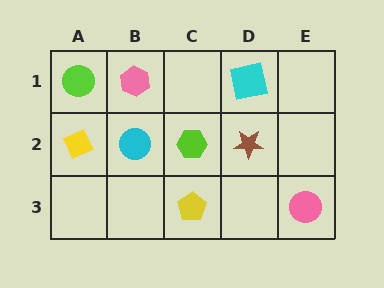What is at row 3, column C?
A yellow pentagon.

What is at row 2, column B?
A cyan circle.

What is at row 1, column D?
A cyan square.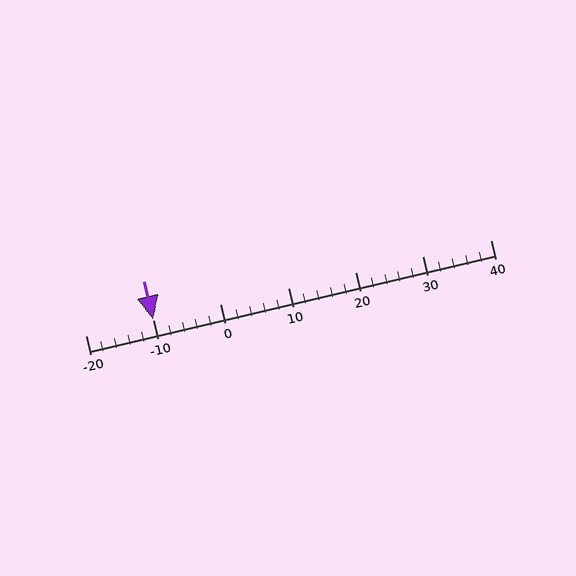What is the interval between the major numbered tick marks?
The major tick marks are spaced 10 units apart.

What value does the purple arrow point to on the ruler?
The purple arrow points to approximately -10.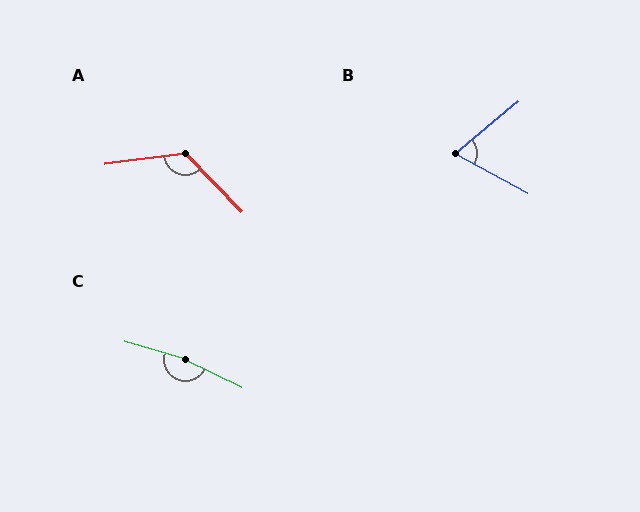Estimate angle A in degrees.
Approximately 127 degrees.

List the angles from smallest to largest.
B (68°), A (127°), C (170°).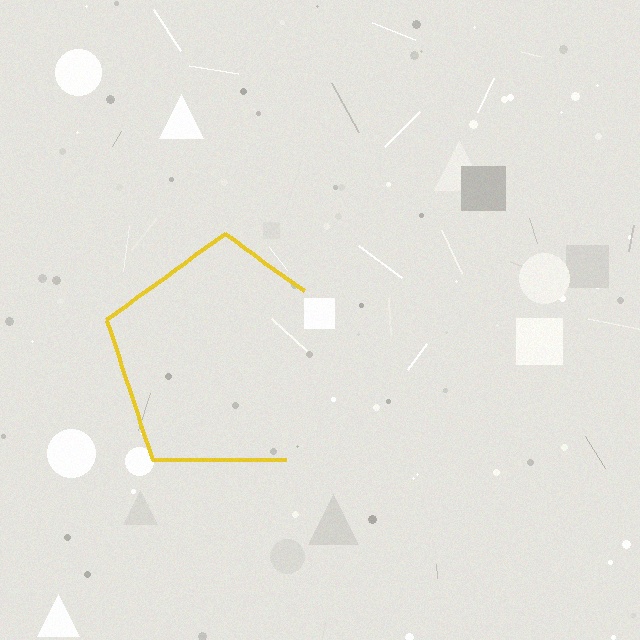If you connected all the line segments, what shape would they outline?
They would outline a pentagon.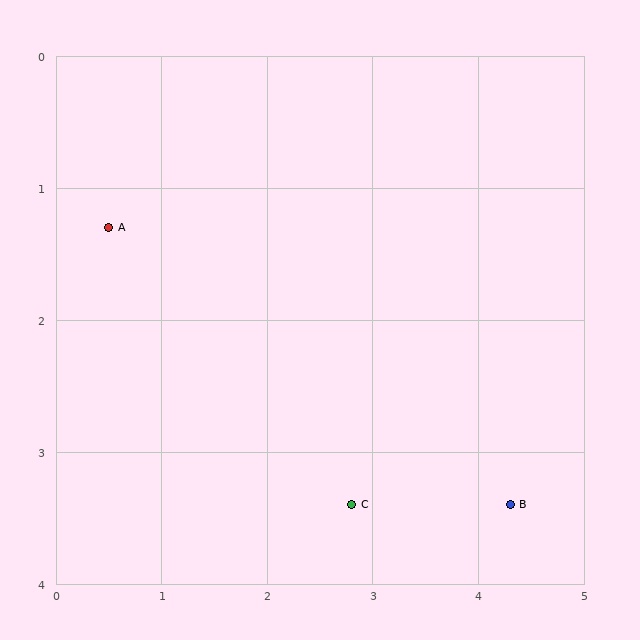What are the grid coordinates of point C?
Point C is at approximately (2.8, 3.4).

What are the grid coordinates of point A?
Point A is at approximately (0.5, 1.3).